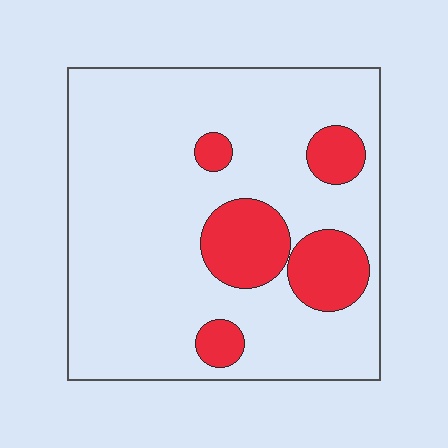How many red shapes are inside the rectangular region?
5.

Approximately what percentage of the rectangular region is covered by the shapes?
Approximately 20%.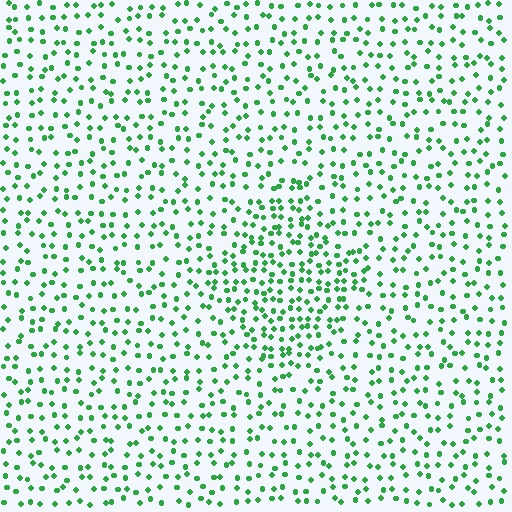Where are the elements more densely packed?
The elements are more densely packed inside the diamond boundary.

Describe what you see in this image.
The image contains small green elements arranged at two different densities. A diamond-shaped region is visible where the elements are more densely packed than the surrounding area.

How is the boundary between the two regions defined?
The boundary is defined by a change in element density (approximately 1.7x ratio). All elements are the same color, size, and shape.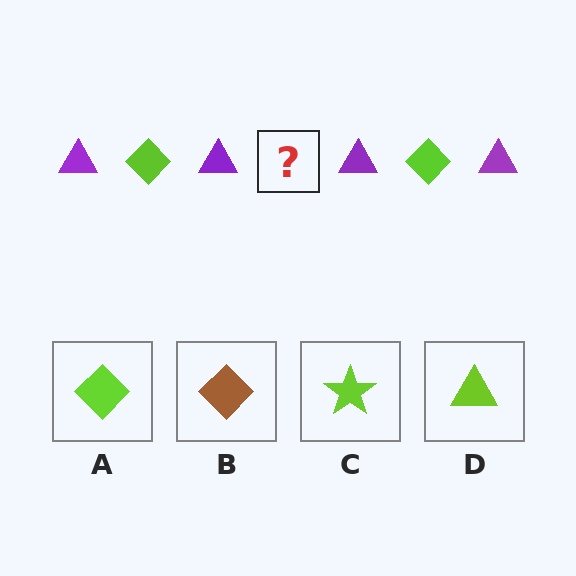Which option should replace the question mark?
Option A.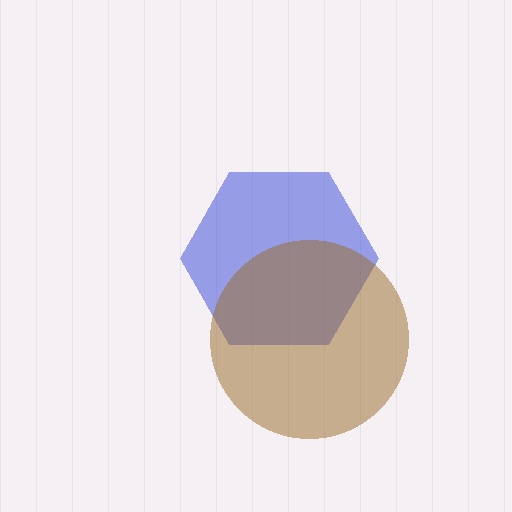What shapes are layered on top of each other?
The layered shapes are: a blue hexagon, a brown circle.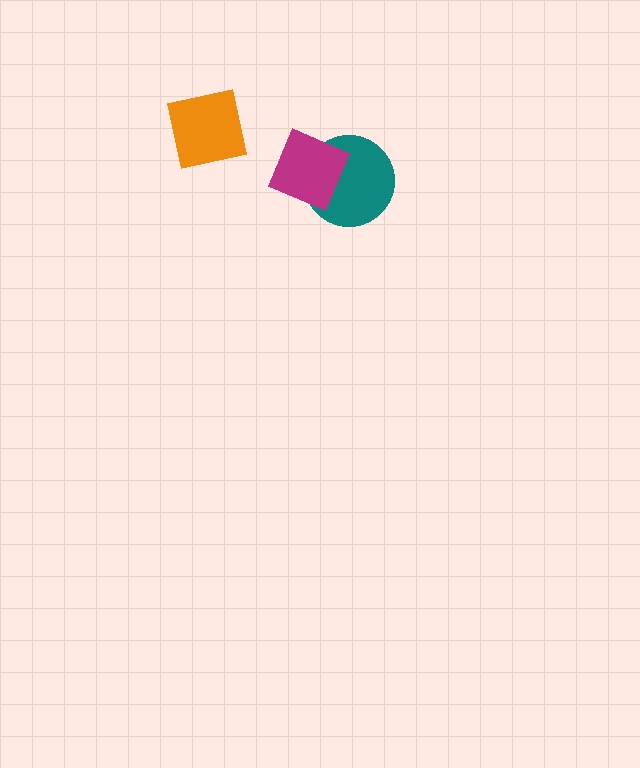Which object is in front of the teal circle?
The magenta diamond is in front of the teal circle.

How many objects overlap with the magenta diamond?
1 object overlaps with the magenta diamond.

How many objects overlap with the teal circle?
1 object overlaps with the teal circle.